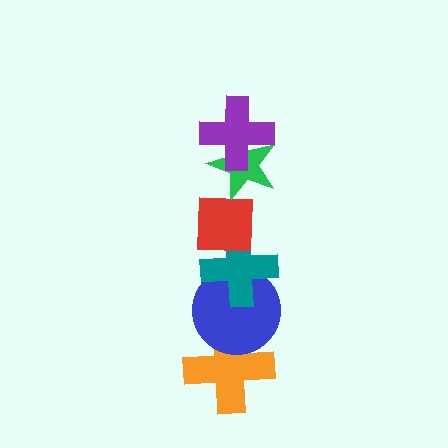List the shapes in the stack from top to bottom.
From top to bottom: the purple cross, the green star, the red square, the teal cross, the blue circle, the orange cross.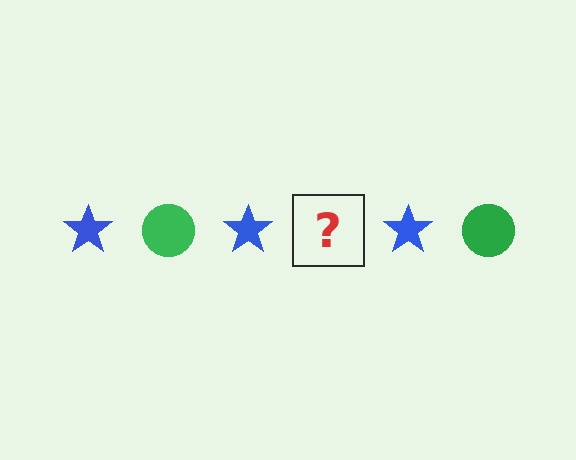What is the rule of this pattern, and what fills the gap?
The rule is that the pattern alternates between blue star and green circle. The gap should be filled with a green circle.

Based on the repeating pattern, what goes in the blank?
The blank should be a green circle.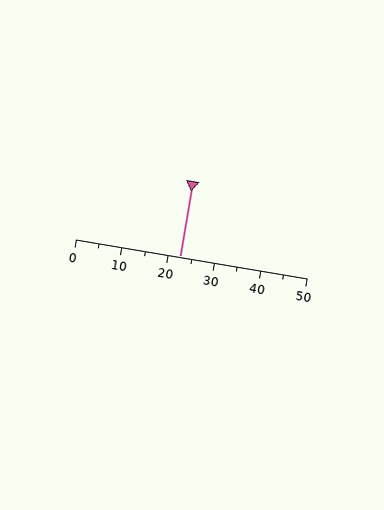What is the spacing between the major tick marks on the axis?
The major ticks are spaced 10 apart.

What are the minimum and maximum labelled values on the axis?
The axis runs from 0 to 50.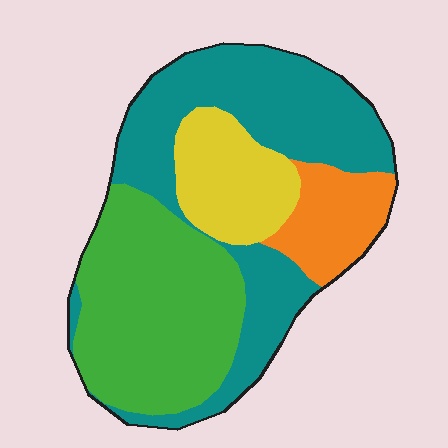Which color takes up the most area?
Teal, at roughly 40%.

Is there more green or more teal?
Teal.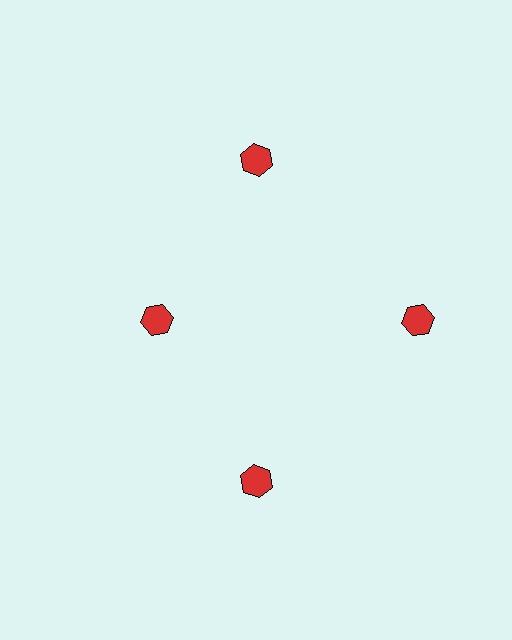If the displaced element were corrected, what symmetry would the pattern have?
It would have 4-fold rotational symmetry — the pattern would map onto itself every 90 degrees.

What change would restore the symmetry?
The symmetry would be restored by moving it outward, back onto the ring so that all 4 hexagons sit at equal angles and equal distance from the center.